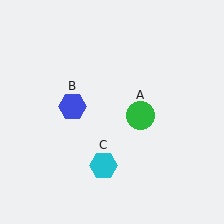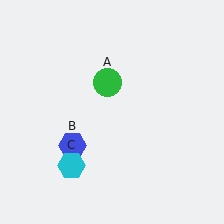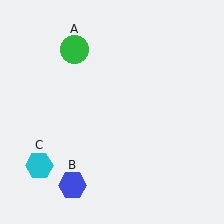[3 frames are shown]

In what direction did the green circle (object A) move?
The green circle (object A) moved up and to the left.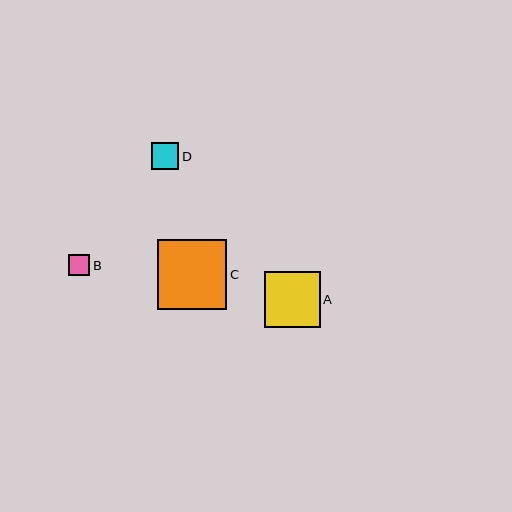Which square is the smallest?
Square B is the smallest with a size of approximately 22 pixels.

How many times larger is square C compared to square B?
Square C is approximately 3.2 times the size of square B.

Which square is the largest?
Square C is the largest with a size of approximately 70 pixels.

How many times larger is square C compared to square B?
Square C is approximately 3.2 times the size of square B.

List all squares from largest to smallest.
From largest to smallest: C, A, D, B.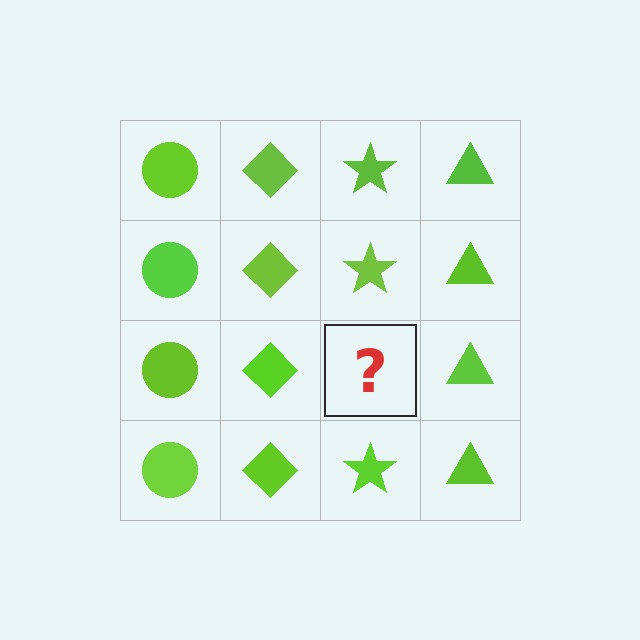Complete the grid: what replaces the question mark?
The question mark should be replaced with a lime star.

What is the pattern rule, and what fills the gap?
The rule is that each column has a consistent shape. The gap should be filled with a lime star.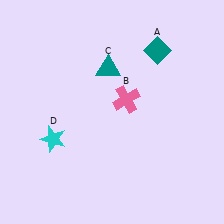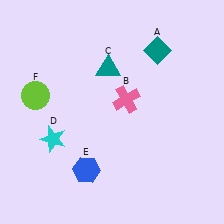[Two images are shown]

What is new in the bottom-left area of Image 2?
A blue hexagon (E) was added in the bottom-left area of Image 2.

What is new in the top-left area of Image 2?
A lime circle (F) was added in the top-left area of Image 2.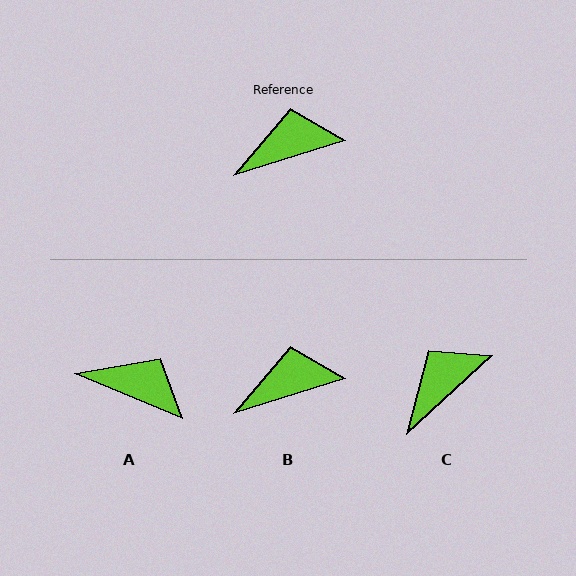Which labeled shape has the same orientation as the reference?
B.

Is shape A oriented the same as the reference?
No, it is off by about 40 degrees.